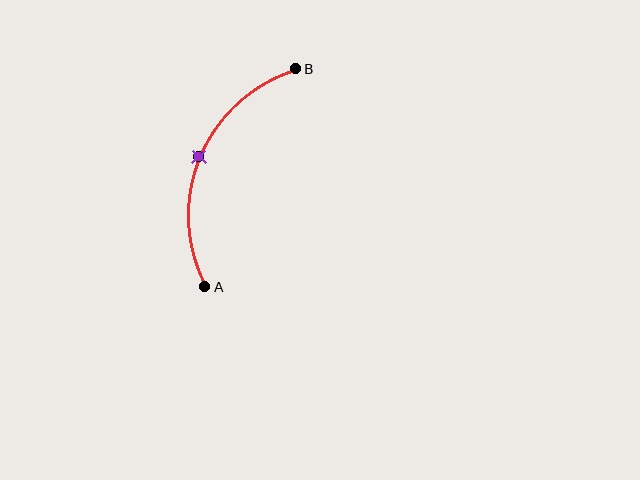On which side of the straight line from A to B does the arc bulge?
The arc bulges to the left of the straight line connecting A and B.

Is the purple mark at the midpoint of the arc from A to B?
Yes. The purple mark lies on the arc at equal arc-length from both A and B — it is the arc midpoint.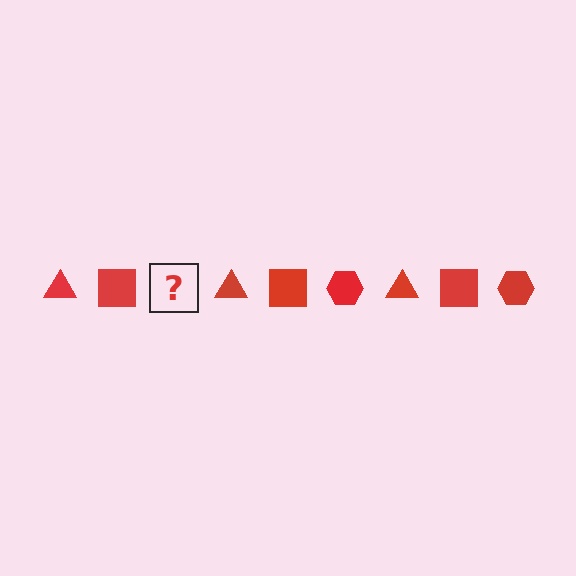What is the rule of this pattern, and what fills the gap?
The rule is that the pattern cycles through triangle, square, hexagon shapes in red. The gap should be filled with a red hexagon.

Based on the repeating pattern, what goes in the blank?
The blank should be a red hexagon.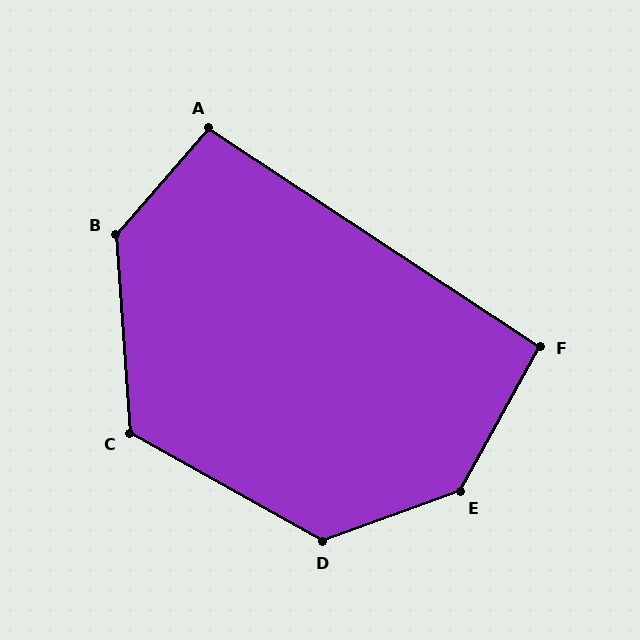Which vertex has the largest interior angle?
E, at approximately 139 degrees.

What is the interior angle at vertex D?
Approximately 131 degrees (obtuse).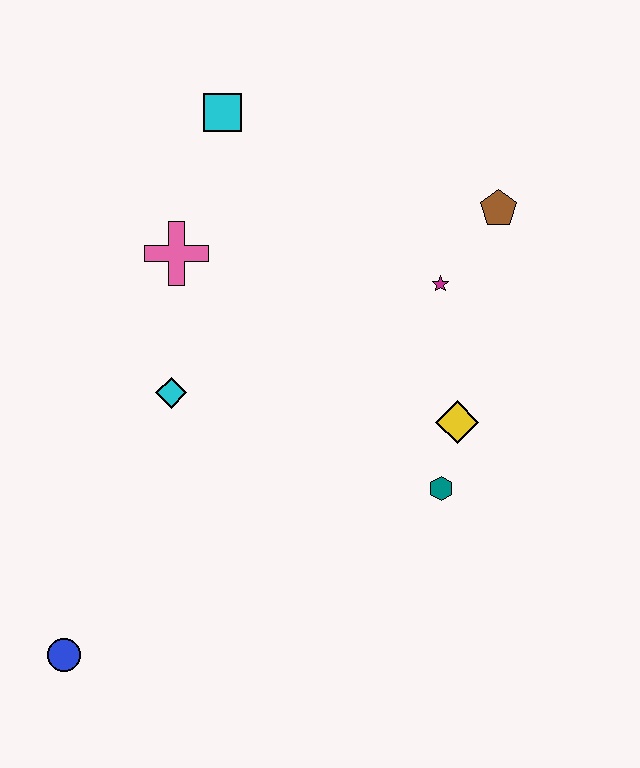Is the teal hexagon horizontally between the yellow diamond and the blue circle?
Yes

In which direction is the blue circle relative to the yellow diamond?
The blue circle is to the left of the yellow diamond.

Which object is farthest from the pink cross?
The blue circle is farthest from the pink cross.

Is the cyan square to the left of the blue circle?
No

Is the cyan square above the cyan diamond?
Yes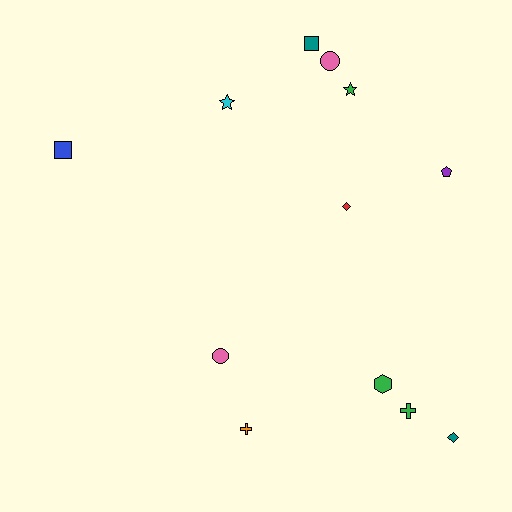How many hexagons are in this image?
There is 1 hexagon.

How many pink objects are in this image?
There are 2 pink objects.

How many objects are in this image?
There are 12 objects.